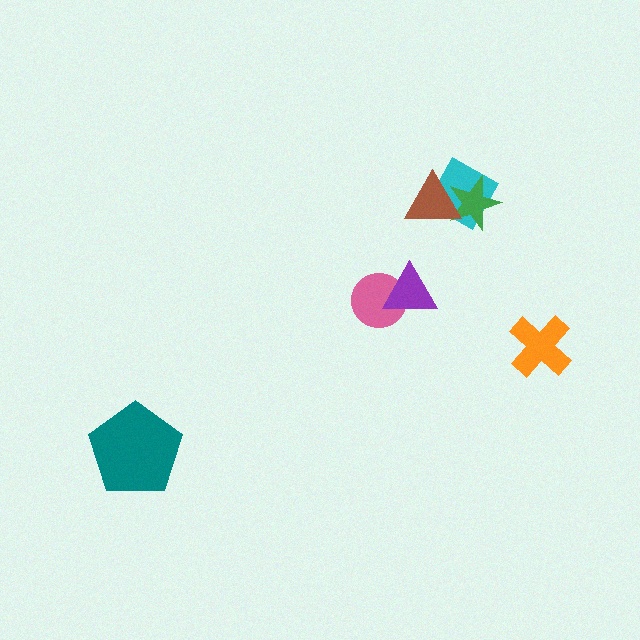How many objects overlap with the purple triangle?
1 object overlaps with the purple triangle.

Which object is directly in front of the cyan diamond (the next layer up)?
The green star is directly in front of the cyan diamond.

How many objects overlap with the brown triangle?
2 objects overlap with the brown triangle.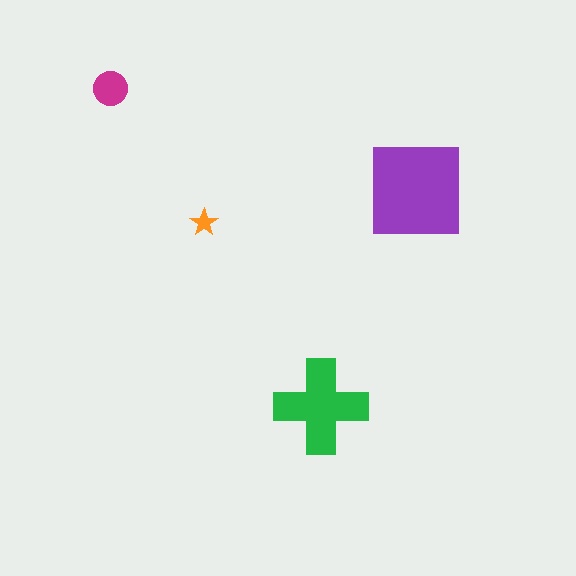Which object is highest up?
The magenta circle is topmost.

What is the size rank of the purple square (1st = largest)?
1st.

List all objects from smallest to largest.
The orange star, the magenta circle, the green cross, the purple square.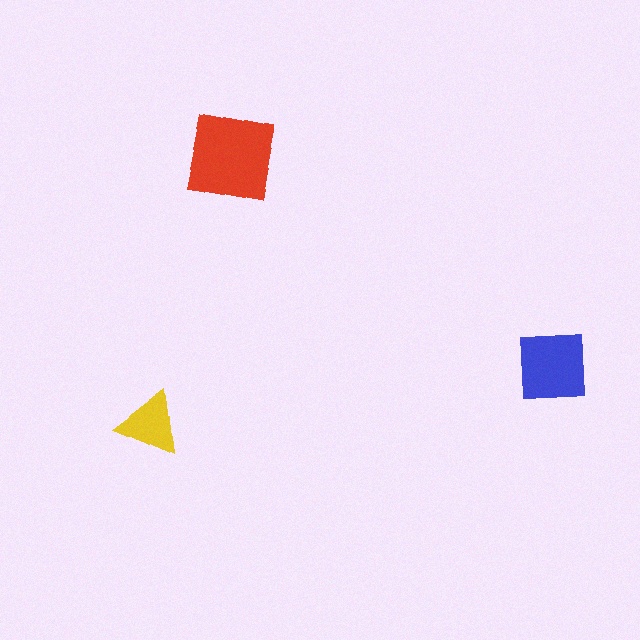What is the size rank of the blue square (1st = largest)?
2nd.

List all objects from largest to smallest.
The red square, the blue square, the yellow triangle.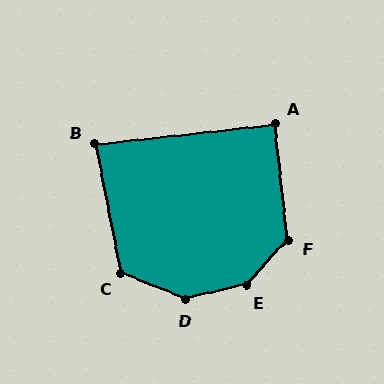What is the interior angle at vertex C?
Approximately 124 degrees (obtuse).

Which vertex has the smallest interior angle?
B, at approximately 85 degrees.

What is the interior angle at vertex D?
Approximately 144 degrees (obtuse).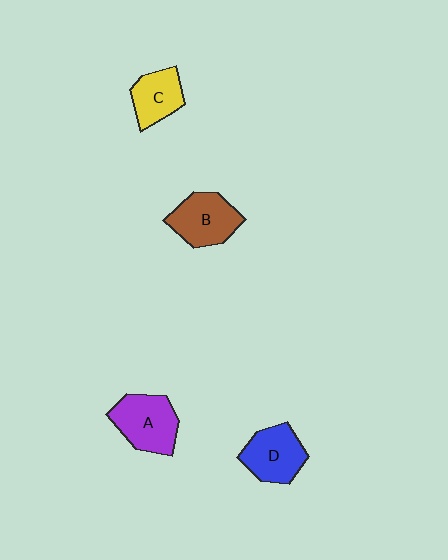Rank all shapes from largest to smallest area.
From largest to smallest: A (purple), B (brown), D (blue), C (yellow).